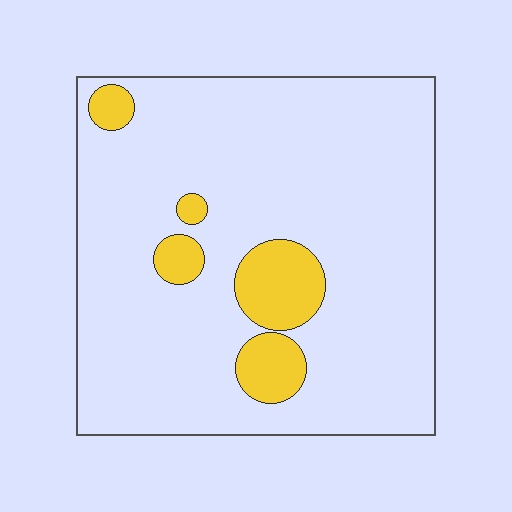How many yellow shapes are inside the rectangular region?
5.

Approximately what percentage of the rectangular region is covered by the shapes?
Approximately 10%.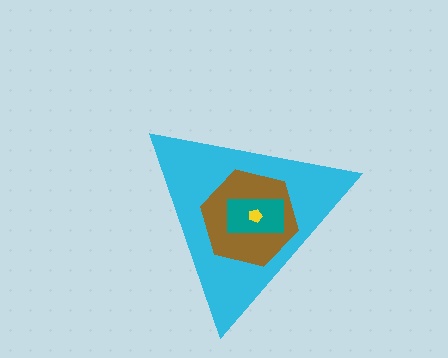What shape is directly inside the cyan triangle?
The brown hexagon.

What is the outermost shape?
The cyan triangle.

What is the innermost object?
The yellow pentagon.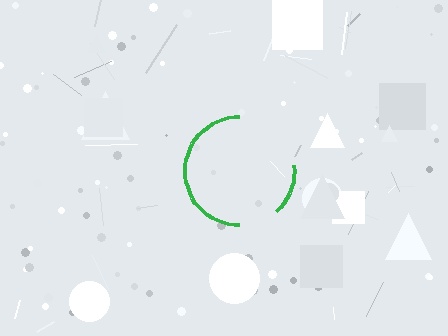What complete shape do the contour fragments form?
The contour fragments form a circle.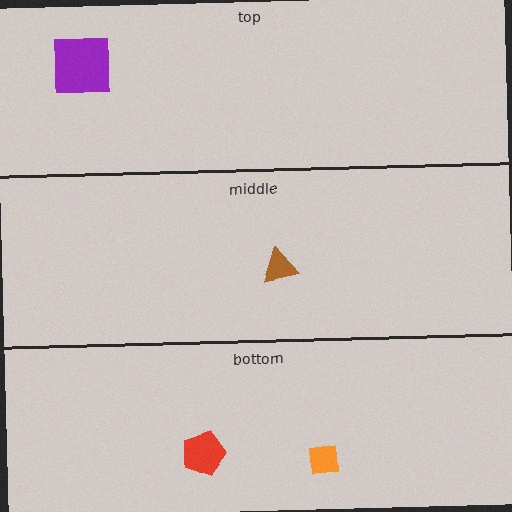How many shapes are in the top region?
1.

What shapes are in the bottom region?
The orange square, the red pentagon.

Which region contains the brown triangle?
The middle region.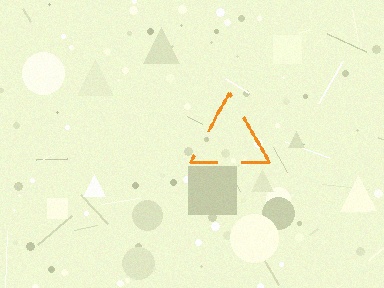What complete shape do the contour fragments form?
The contour fragments form a triangle.